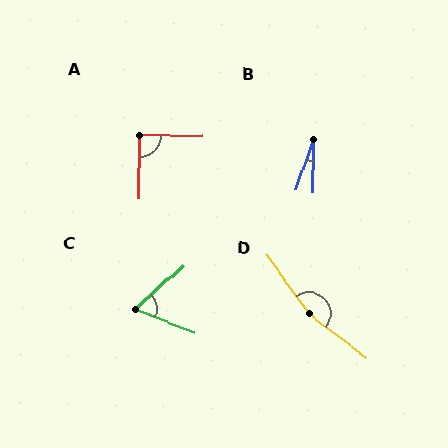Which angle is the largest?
D, at approximately 163 degrees.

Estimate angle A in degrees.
Approximately 90 degrees.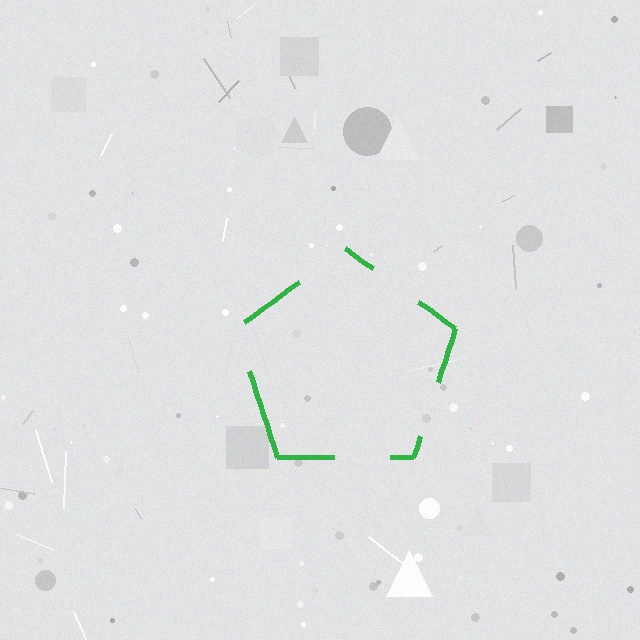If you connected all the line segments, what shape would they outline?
They would outline a pentagon.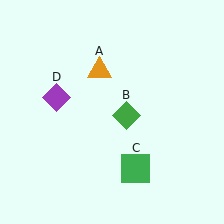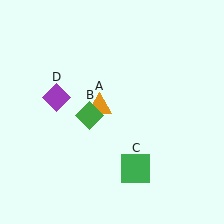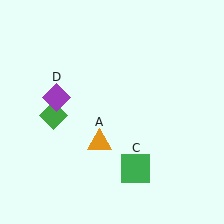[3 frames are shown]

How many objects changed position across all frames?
2 objects changed position: orange triangle (object A), green diamond (object B).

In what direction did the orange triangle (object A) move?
The orange triangle (object A) moved down.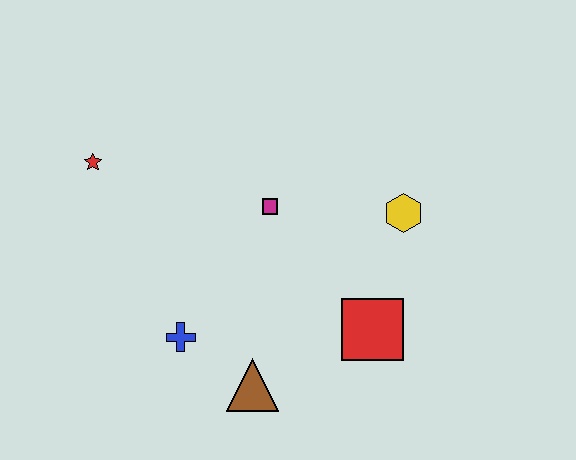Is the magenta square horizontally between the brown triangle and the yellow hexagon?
Yes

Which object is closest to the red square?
The yellow hexagon is closest to the red square.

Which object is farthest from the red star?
The red square is farthest from the red star.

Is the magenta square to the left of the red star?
No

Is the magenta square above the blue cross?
Yes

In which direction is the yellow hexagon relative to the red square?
The yellow hexagon is above the red square.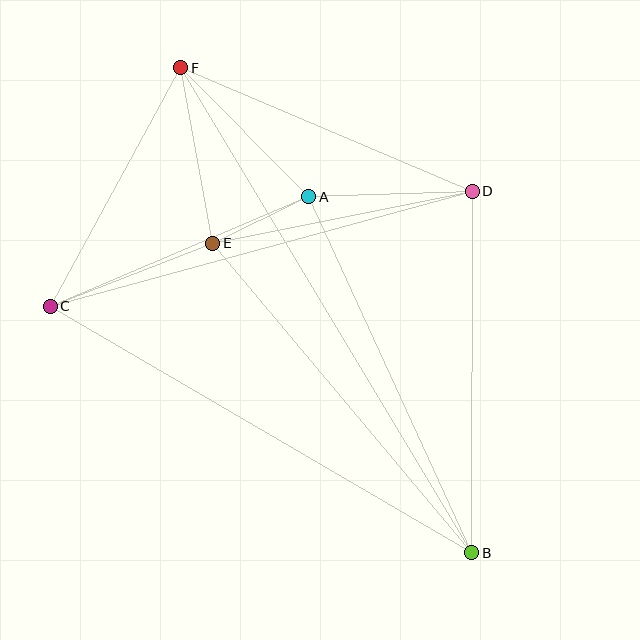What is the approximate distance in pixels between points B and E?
The distance between B and E is approximately 404 pixels.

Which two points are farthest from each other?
Points B and F are farthest from each other.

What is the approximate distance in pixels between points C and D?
The distance between C and D is approximately 437 pixels.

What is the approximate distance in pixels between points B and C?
The distance between B and C is approximately 489 pixels.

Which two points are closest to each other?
Points A and E are closest to each other.